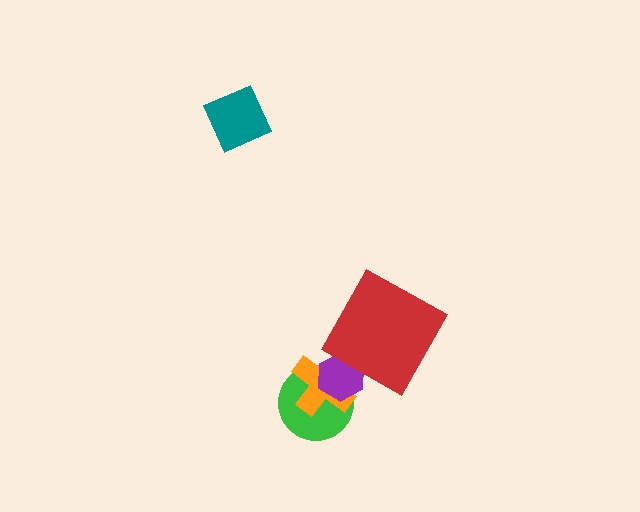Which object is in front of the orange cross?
The purple hexagon is in front of the orange cross.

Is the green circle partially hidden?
Yes, it is partially covered by another shape.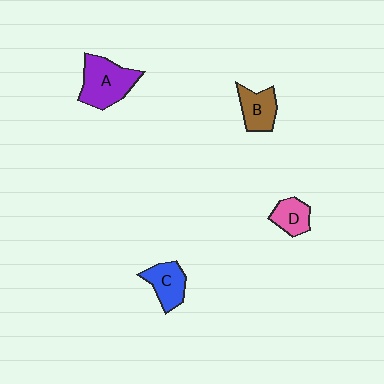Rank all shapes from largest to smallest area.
From largest to smallest: A (purple), C (blue), B (brown), D (pink).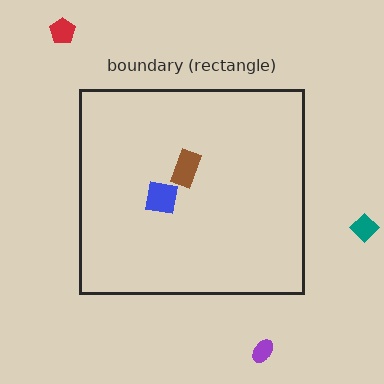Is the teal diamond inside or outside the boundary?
Outside.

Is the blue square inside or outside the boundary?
Inside.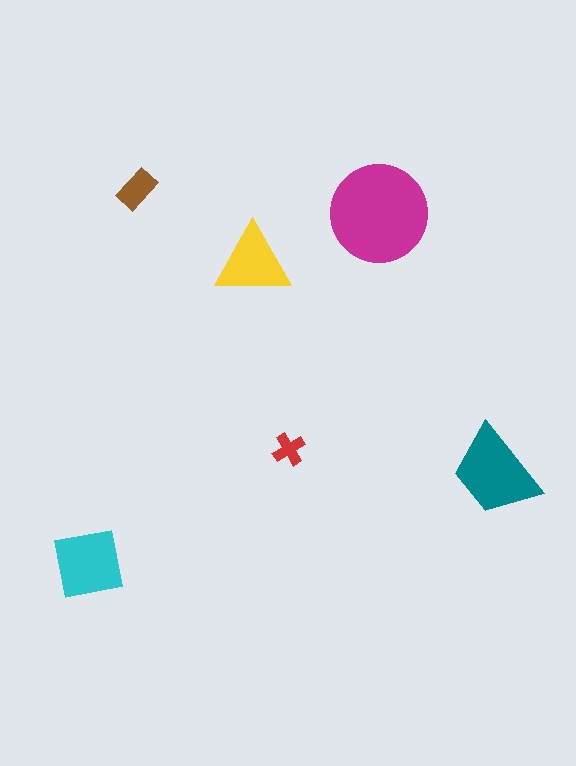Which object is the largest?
The magenta circle.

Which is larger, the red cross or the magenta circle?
The magenta circle.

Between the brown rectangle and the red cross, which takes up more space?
The brown rectangle.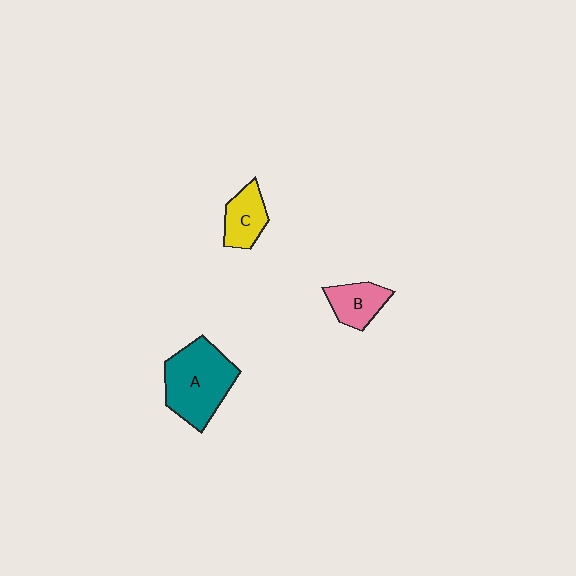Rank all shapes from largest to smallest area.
From largest to smallest: A (teal), C (yellow), B (pink).